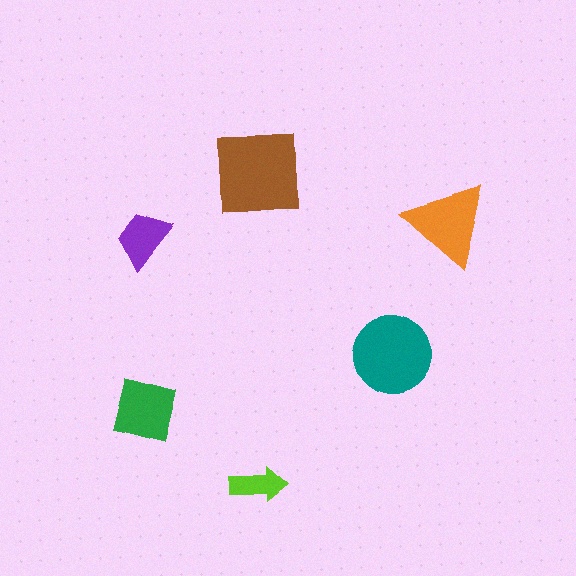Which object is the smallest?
The lime arrow.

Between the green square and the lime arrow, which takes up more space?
The green square.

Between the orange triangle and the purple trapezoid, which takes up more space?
The orange triangle.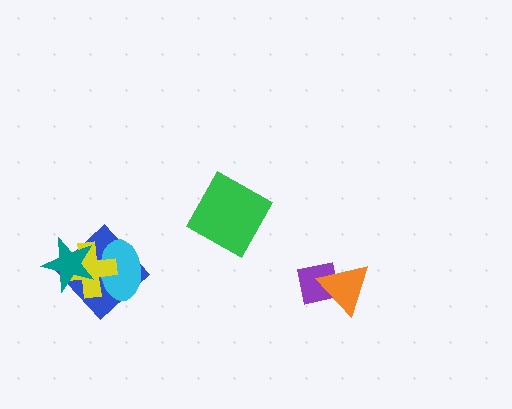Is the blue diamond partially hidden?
Yes, it is partially covered by another shape.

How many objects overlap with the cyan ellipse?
3 objects overlap with the cyan ellipse.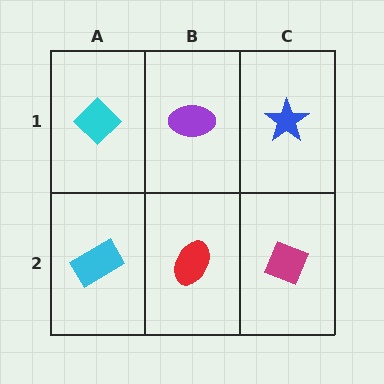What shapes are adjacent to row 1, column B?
A red ellipse (row 2, column B), a cyan diamond (row 1, column A), a blue star (row 1, column C).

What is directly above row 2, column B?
A purple ellipse.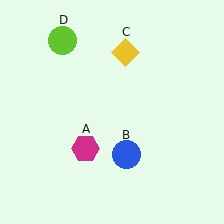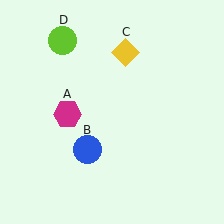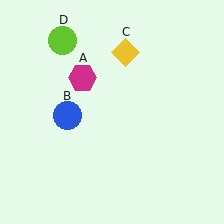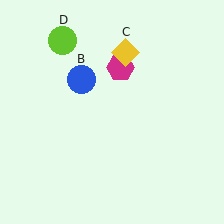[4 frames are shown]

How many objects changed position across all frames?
2 objects changed position: magenta hexagon (object A), blue circle (object B).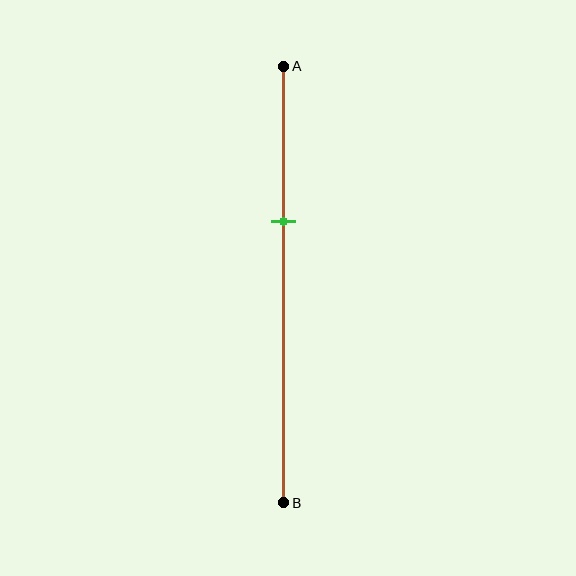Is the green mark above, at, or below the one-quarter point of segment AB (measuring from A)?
The green mark is below the one-quarter point of segment AB.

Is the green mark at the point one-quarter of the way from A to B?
No, the mark is at about 35% from A, not at the 25% one-quarter point.